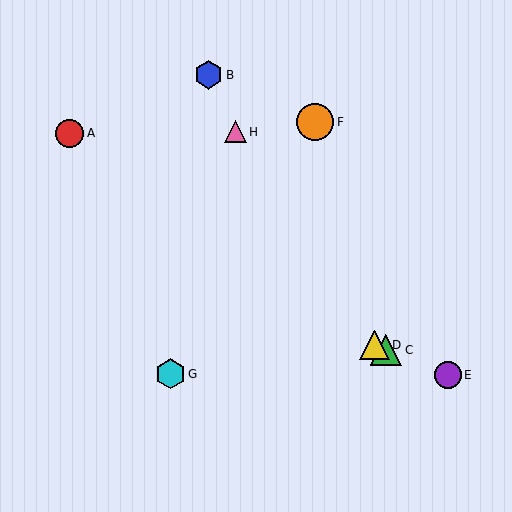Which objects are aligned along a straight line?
Objects C, D, E are aligned along a straight line.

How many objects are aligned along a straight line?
3 objects (C, D, E) are aligned along a straight line.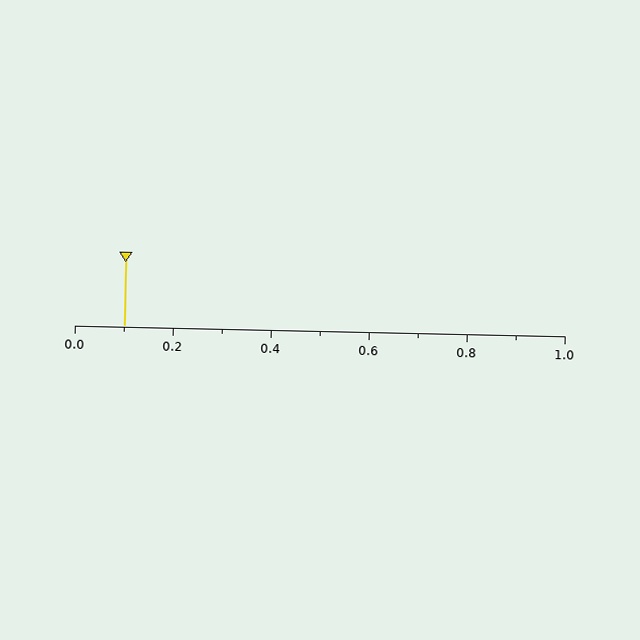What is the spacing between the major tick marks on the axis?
The major ticks are spaced 0.2 apart.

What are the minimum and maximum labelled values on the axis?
The axis runs from 0.0 to 1.0.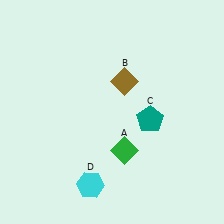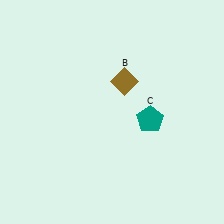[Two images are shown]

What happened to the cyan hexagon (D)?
The cyan hexagon (D) was removed in Image 2. It was in the bottom-left area of Image 1.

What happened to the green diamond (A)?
The green diamond (A) was removed in Image 2. It was in the bottom-right area of Image 1.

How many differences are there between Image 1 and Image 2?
There are 2 differences between the two images.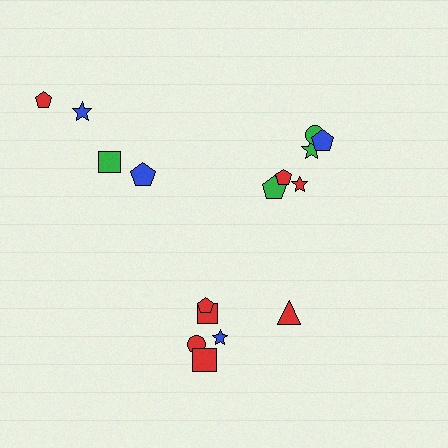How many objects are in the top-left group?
There are 4 objects.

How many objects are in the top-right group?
There are 6 objects.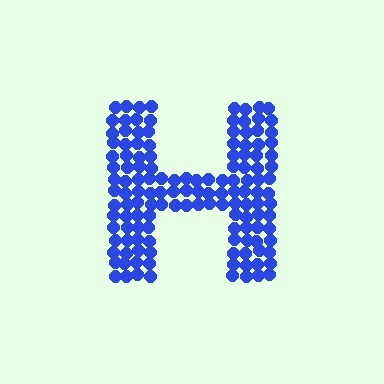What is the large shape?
The large shape is the letter H.